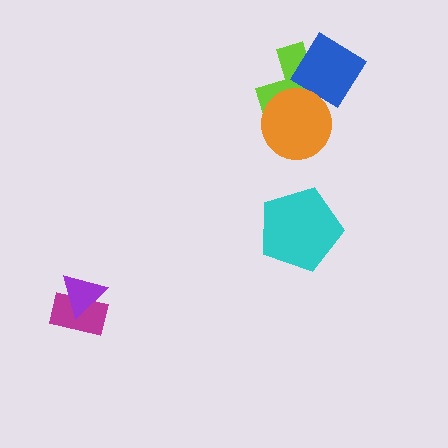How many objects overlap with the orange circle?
1 object overlaps with the orange circle.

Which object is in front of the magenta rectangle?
The purple triangle is in front of the magenta rectangle.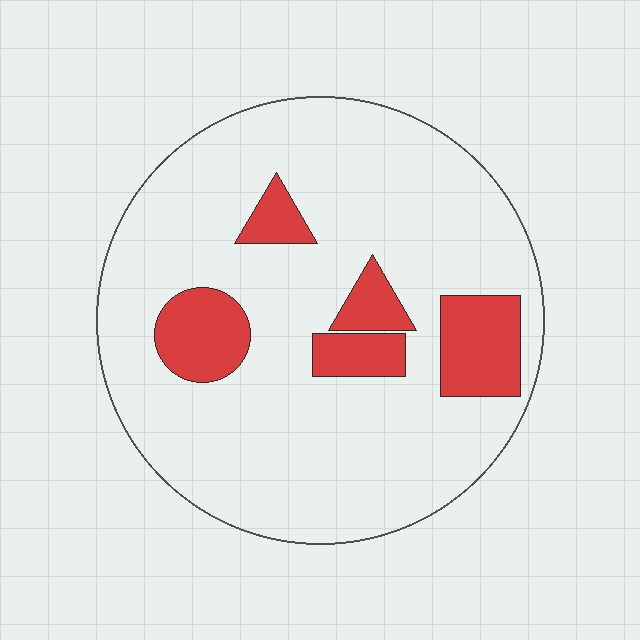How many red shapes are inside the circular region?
5.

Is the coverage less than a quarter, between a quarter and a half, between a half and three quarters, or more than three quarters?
Less than a quarter.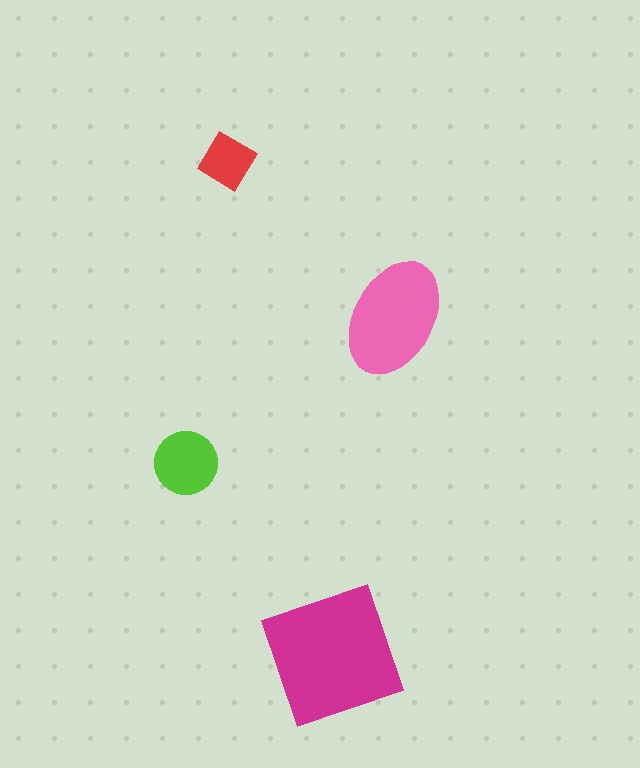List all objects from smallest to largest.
The red diamond, the lime circle, the pink ellipse, the magenta square.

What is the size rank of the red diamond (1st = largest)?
4th.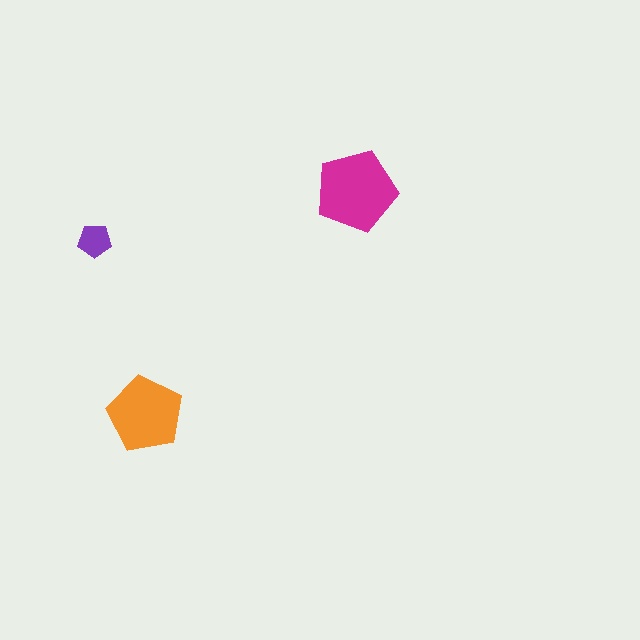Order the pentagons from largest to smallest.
the magenta one, the orange one, the purple one.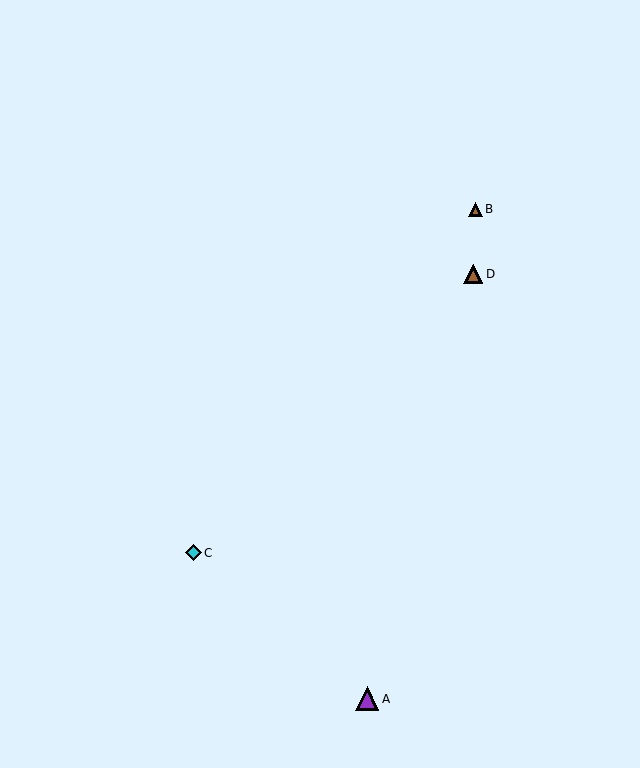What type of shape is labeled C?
Shape C is a cyan diamond.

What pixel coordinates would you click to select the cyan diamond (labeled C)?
Click at (193, 553) to select the cyan diamond C.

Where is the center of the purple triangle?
The center of the purple triangle is at (367, 699).